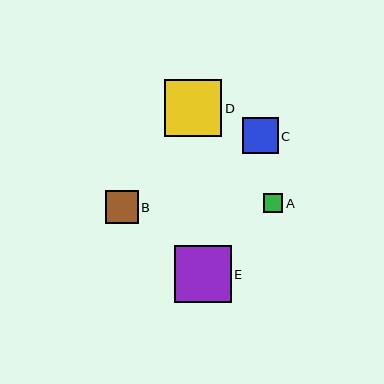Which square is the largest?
Square D is the largest with a size of approximately 58 pixels.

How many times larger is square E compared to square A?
Square E is approximately 3.0 times the size of square A.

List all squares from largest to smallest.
From largest to smallest: D, E, C, B, A.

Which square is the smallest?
Square A is the smallest with a size of approximately 19 pixels.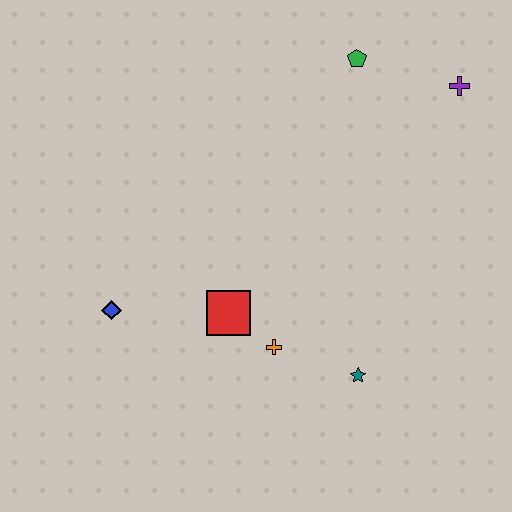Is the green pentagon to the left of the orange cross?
No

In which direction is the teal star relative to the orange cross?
The teal star is to the right of the orange cross.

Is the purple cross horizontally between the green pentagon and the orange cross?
No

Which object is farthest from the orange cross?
The purple cross is farthest from the orange cross.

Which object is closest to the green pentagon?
The purple cross is closest to the green pentagon.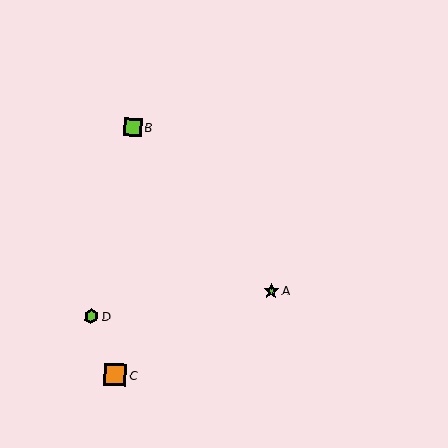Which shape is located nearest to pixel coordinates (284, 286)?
The lime star (labeled A) at (271, 291) is nearest to that location.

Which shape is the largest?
The orange square (labeled C) is the largest.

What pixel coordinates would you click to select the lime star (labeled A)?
Click at (271, 291) to select the lime star A.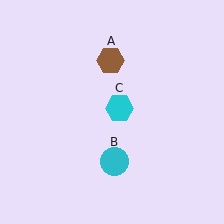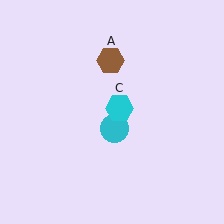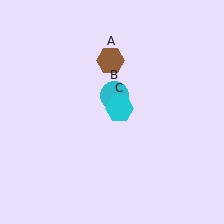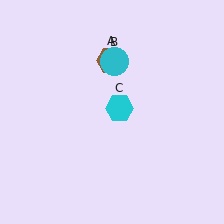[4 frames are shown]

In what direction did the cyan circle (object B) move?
The cyan circle (object B) moved up.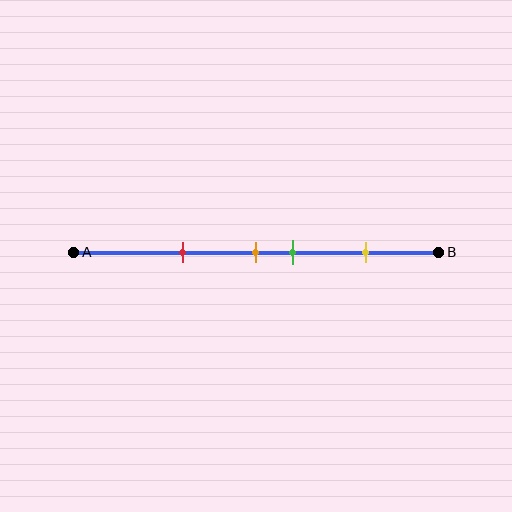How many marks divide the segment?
There are 4 marks dividing the segment.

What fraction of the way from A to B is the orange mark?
The orange mark is approximately 50% (0.5) of the way from A to B.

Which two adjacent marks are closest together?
The orange and green marks are the closest adjacent pair.